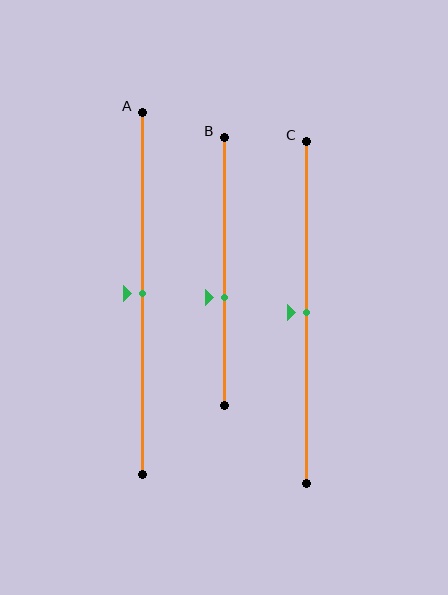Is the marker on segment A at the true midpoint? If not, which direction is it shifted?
Yes, the marker on segment A is at the true midpoint.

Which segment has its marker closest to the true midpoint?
Segment A has its marker closest to the true midpoint.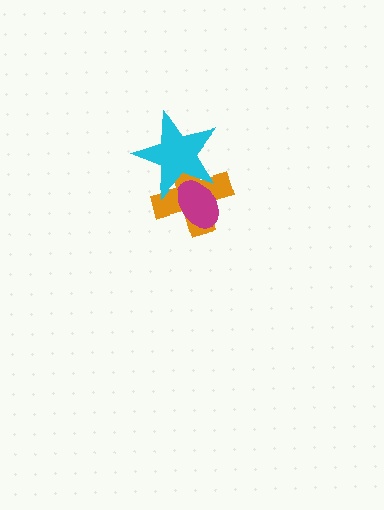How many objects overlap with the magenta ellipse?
2 objects overlap with the magenta ellipse.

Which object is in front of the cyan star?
The magenta ellipse is in front of the cyan star.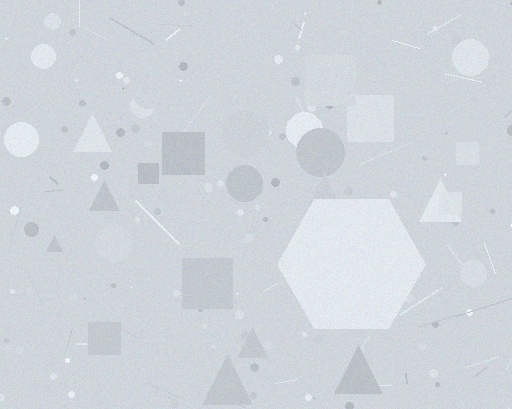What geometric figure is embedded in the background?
A hexagon is embedded in the background.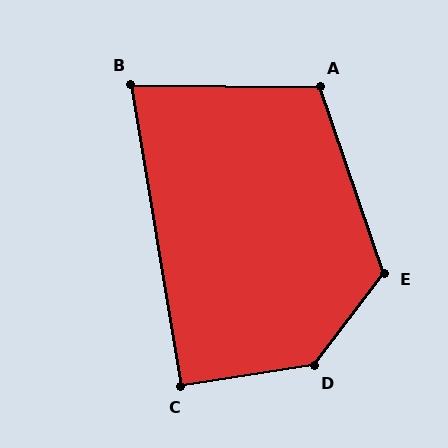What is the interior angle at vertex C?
Approximately 91 degrees (approximately right).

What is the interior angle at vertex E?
Approximately 124 degrees (obtuse).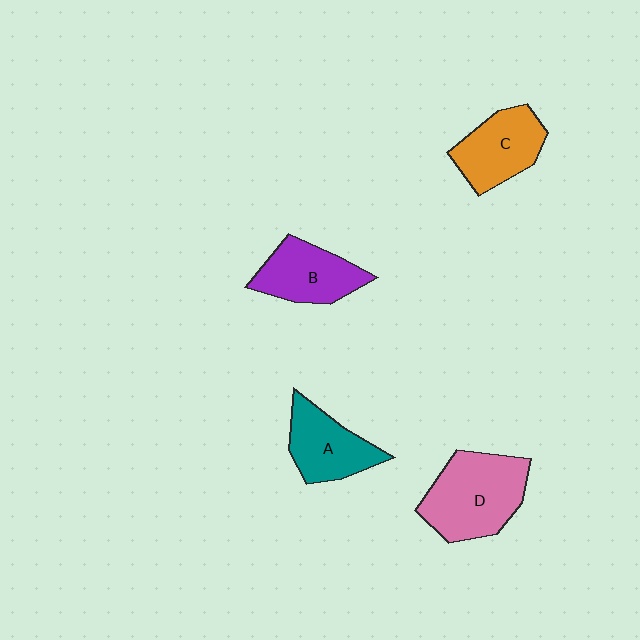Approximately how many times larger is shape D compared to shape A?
Approximately 1.4 times.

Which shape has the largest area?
Shape D (pink).